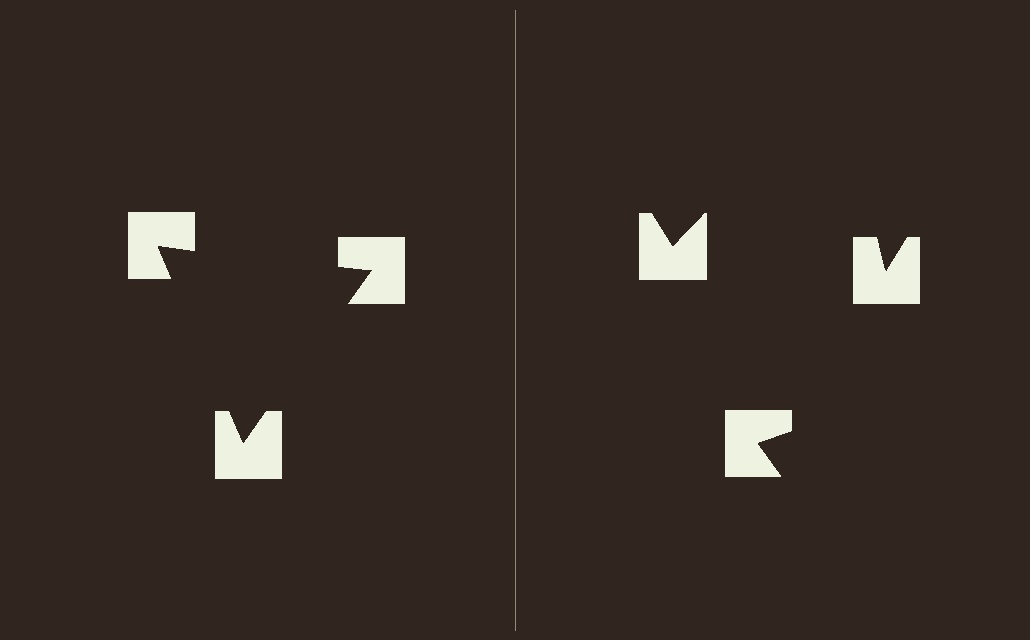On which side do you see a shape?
An illusory triangle appears on the left side. On the right side the wedge cuts are rotated, so no coherent shape forms.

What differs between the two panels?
The notched squares are positioned identically on both sides; only the wedge orientations differ. On the left they align to a triangle; on the right they are misaligned.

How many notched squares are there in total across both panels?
6 — 3 on each side.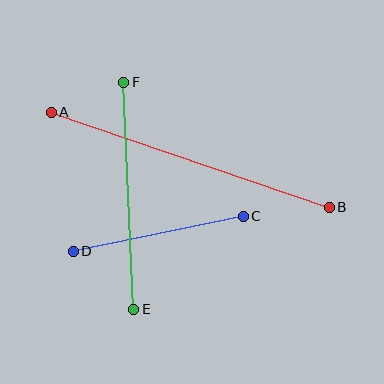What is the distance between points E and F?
The distance is approximately 228 pixels.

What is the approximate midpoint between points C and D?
The midpoint is at approximately (158, 234) pixels.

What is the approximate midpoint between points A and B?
The midpoint is at approximately (190, 160) pixels.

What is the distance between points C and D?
The distance is approximately 174 pixels.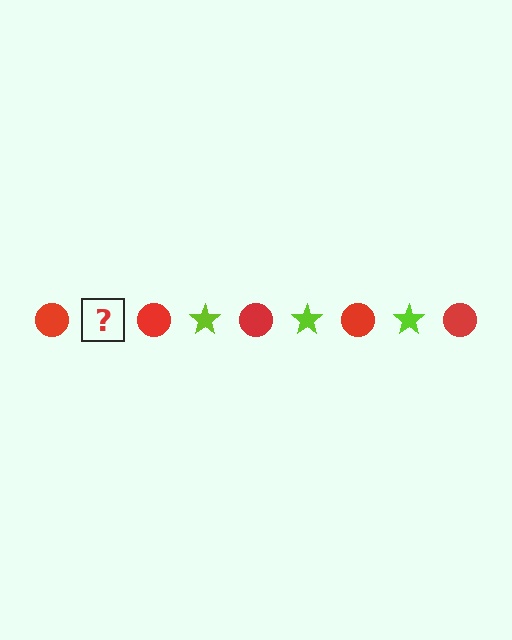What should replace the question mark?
The question mark should be replaced with a lime star.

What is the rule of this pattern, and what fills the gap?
The rule is that the pattern alternates between red circle and lime star. The gap should be filled with a lime star.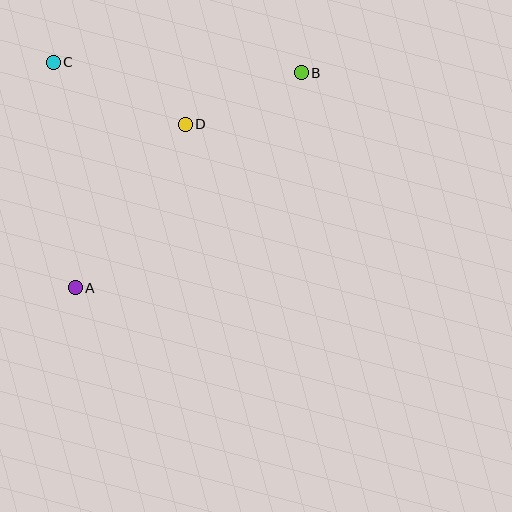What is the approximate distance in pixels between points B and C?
The distance between B and C is approximately 248 pixels.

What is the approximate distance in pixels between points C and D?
The distance between C and D is approximately 146 pixels.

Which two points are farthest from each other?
Points A and B are farthest from each other.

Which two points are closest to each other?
Points B and D are closest to each other.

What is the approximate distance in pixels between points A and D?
The distance between A and D is approximately 197 pixels.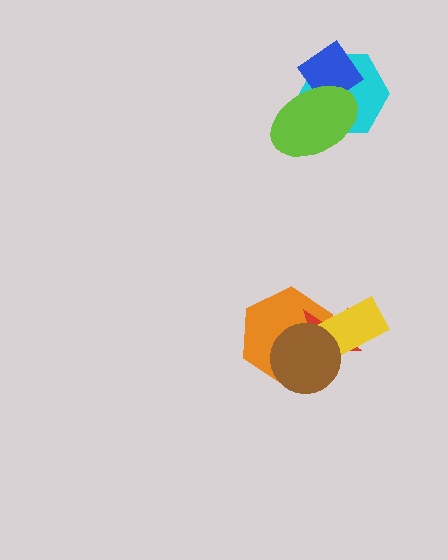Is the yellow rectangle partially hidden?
Yes, it is partially covered by another shape.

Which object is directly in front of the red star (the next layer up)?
The yellow rectangle is directly in front of the red star.